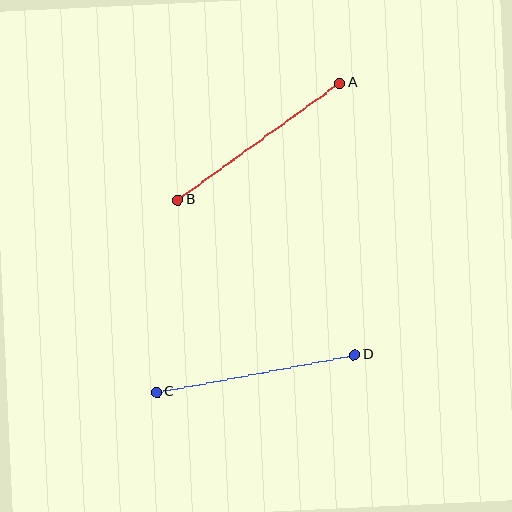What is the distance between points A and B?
The distance is approximately 200 pixels.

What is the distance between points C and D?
The distance is approximately 202 pixels.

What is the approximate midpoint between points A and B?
The midpoint is at approximately (259, 142) pixels.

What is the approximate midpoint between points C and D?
The midpoint is at approximately (256, 374) pixels.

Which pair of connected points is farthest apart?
Points C and D are farthest apart.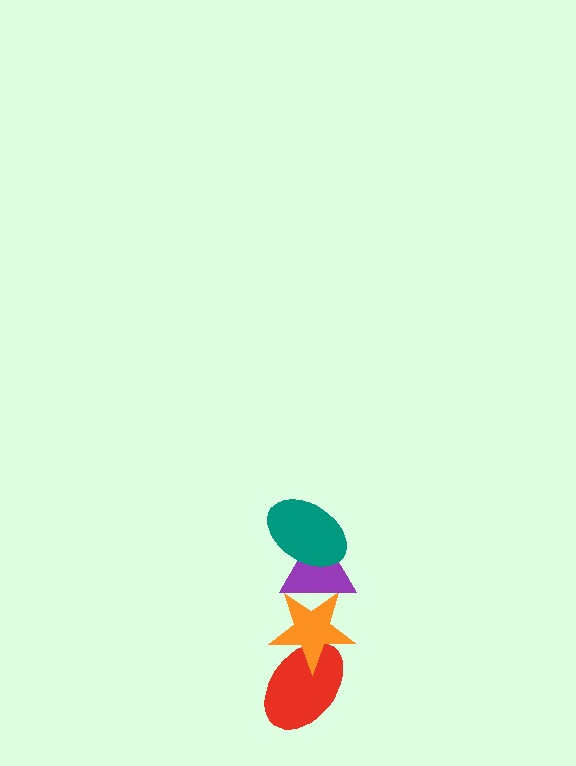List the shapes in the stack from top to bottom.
From top to bottom: the teal ellipse, the purple triangle, the orange star, the red ellipse.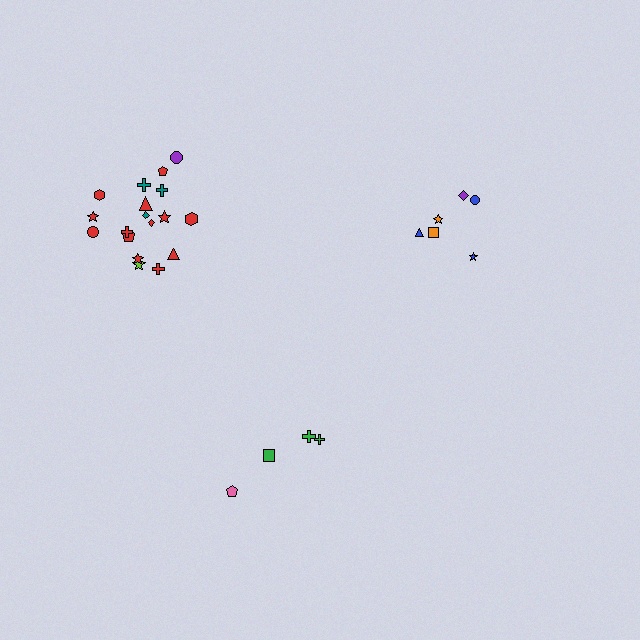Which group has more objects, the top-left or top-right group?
The top-left group.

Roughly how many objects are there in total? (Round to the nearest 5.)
Roughly 30 objects in total.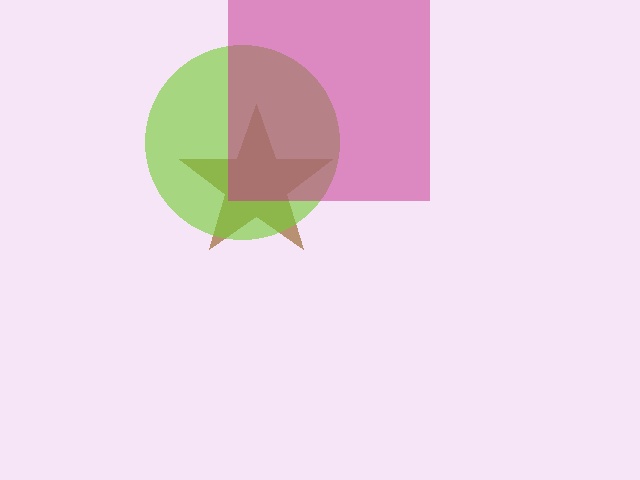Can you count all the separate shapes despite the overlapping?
Yes, there are 3 separate shapes.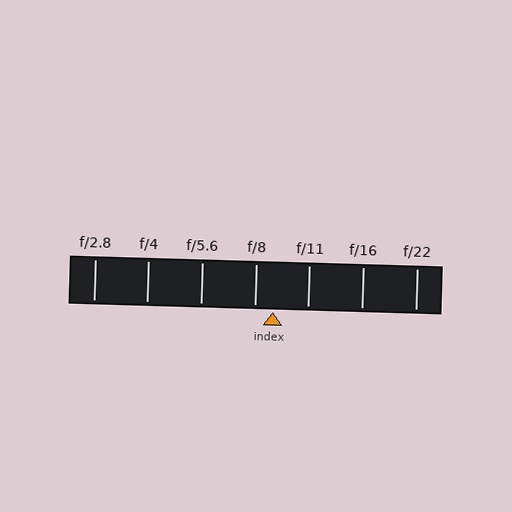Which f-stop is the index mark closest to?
The index mark is closest to f/8.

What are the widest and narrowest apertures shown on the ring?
The widest aperture shown is f/2.8 and the narrowest is f/22.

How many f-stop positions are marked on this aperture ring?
There are 7 f-stop positions marked.